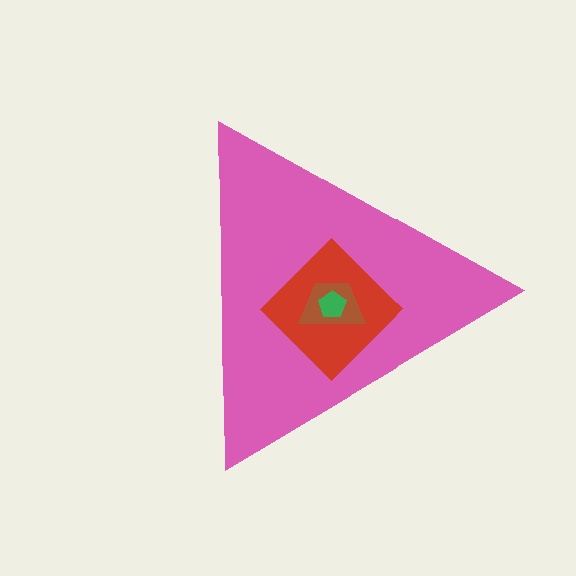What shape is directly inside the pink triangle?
The red diamond.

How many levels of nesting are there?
4.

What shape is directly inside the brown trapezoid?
The green pentagon.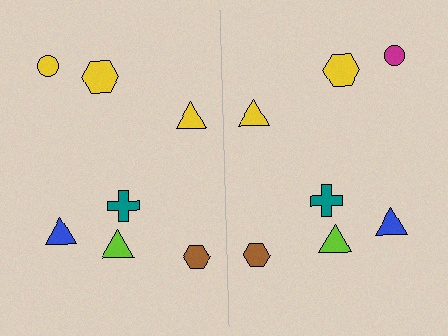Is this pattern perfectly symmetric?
No, the pattern is not perfectly symmetric. The magenta circle on the right side breaks the symmetry — its mirror counterpart is yellow.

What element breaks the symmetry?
The magenta circle on the right side breaks the symmetry — its mirror counterpart is yellow.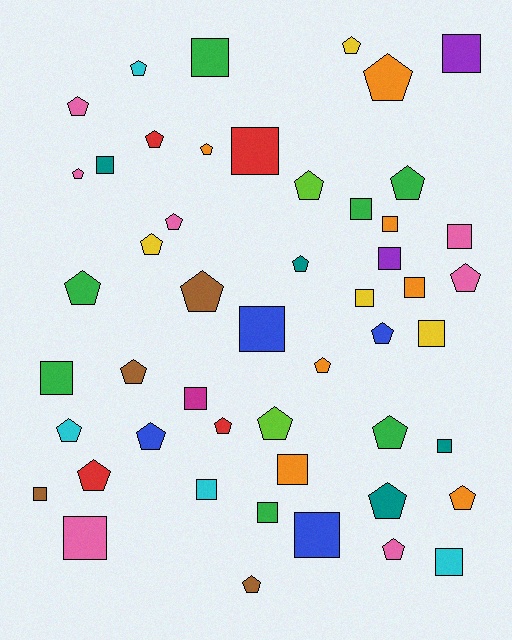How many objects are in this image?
There are 50 objects.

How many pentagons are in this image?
There are 28 pentagons.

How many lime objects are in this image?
There are 2 lime objects.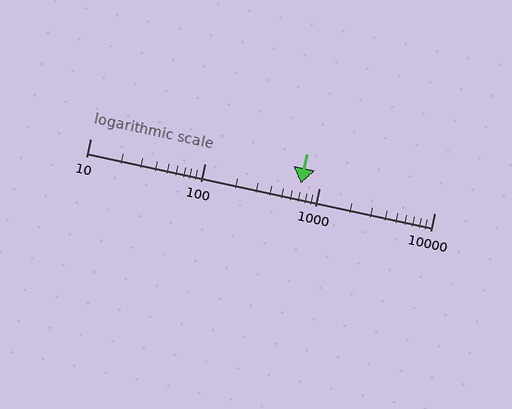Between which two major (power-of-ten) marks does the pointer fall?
The pointer is between 100 and 1000.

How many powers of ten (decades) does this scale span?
The scale spans 3 decades, from 10 to 10000.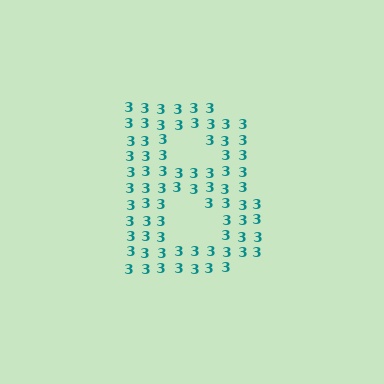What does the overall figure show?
The overall figure shows the letter B.